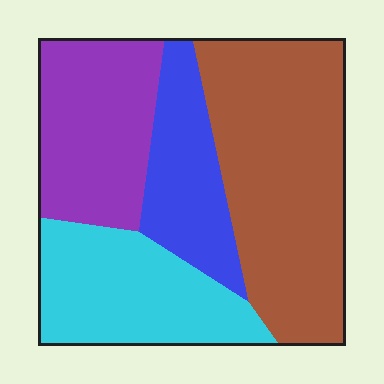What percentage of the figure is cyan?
Cyan takes up about one quarter (1/4) of the figure.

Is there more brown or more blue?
Brown.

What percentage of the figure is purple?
Purple covers 22% of the figure.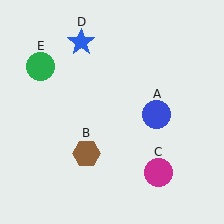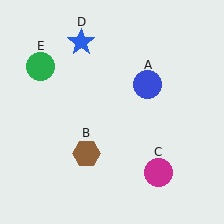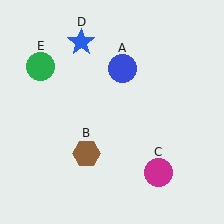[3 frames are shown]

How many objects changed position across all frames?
1 object changed position: blue circle (object A).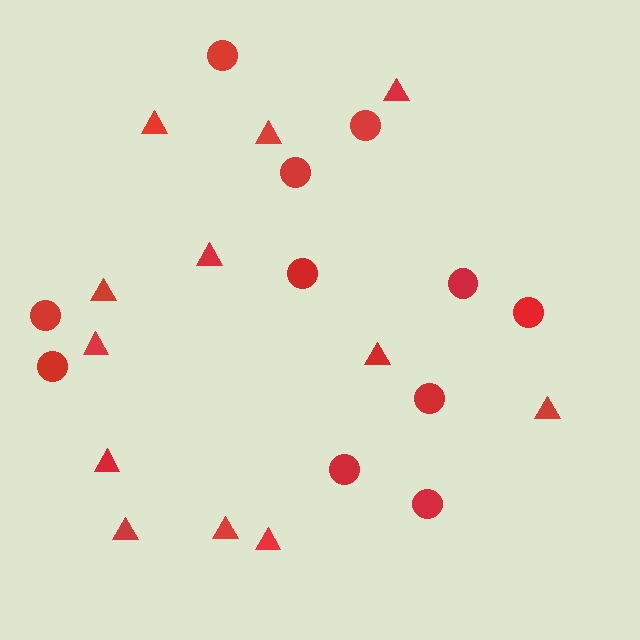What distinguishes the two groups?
There are 2 groups: one group of triangles (12) and one group of circles (11).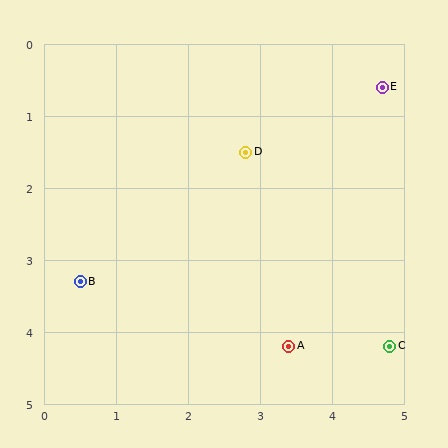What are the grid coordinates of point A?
Point A is at approximately (3.4, 4.2).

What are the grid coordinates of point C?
Point C is at approximately (4.8, 4.2).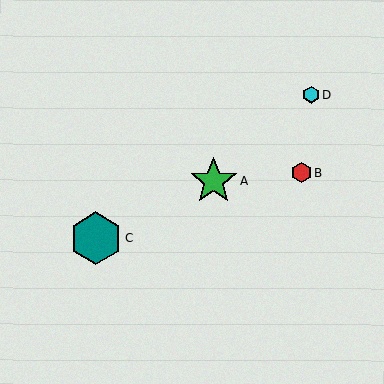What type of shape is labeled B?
Shape B is a red hexagon.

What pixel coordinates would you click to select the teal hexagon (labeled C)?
Click at (96, 238) to select the teal hexagon C.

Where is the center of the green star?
The center of the green star is at (214, 181).